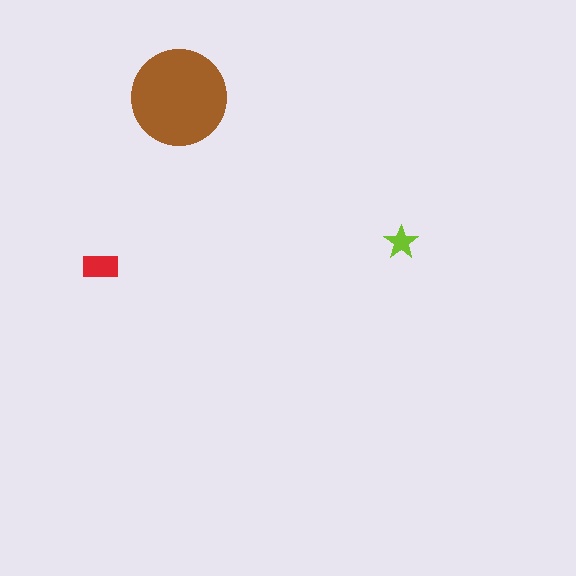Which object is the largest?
The brown circle.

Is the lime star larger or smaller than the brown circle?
Smaller.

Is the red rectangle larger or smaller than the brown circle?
Smaller.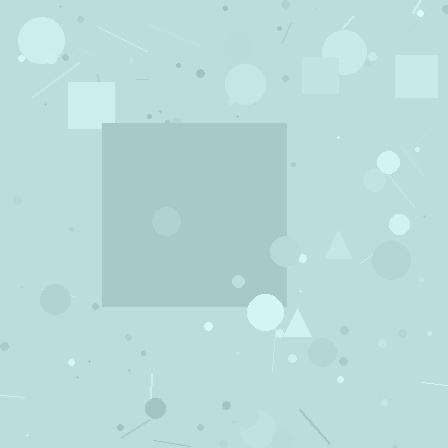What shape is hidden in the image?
A square is hidden in the image.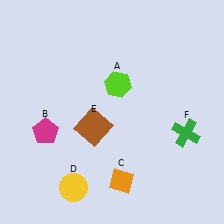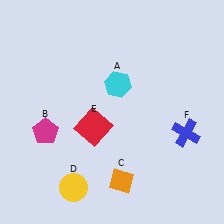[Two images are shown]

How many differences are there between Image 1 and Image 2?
There are 3 differences between the two images.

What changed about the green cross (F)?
In Image 1, F is green. In Image 2, it changed to blue.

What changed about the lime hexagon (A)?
In Image 1, A is lime. In Image 2, it changed to cyan.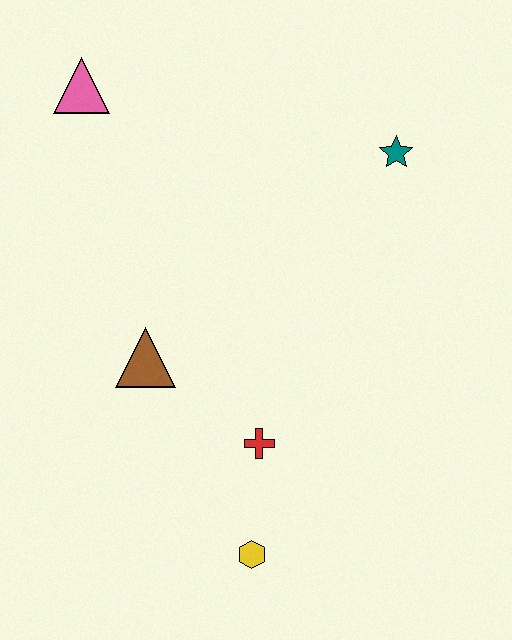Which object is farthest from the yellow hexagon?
The pink triangle is farthest from the yellow hexagon.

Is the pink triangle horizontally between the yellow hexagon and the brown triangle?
No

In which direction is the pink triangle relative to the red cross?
The pink triangle is above the red cross.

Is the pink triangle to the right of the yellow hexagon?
No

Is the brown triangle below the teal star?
Yes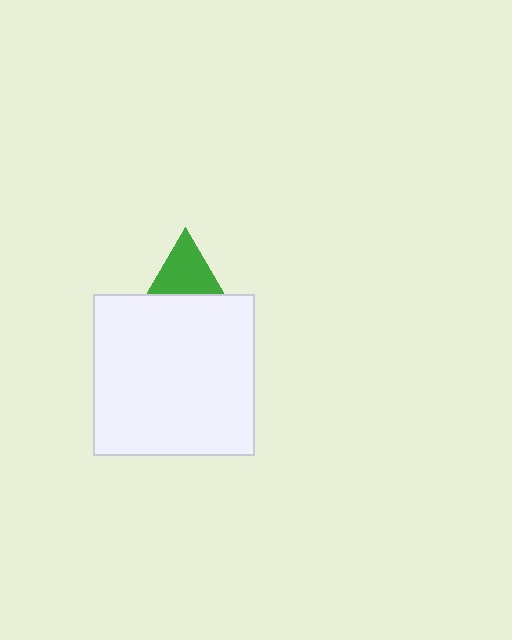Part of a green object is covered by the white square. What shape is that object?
It is a triangle.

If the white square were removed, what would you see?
You would see the complete green triangle.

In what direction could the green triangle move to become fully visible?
The green triangle could move up. That would shift it out from behind the white square entirely.